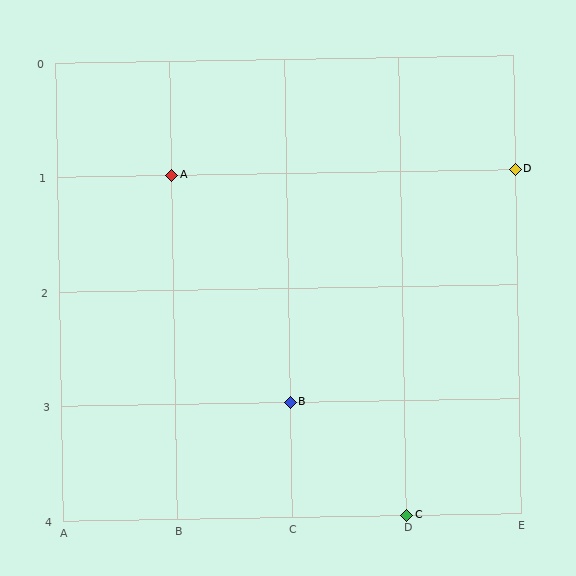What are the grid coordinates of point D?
Point D is at grid coordinates (E, 1).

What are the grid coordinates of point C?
Point C is at grid coordinates (D, 4).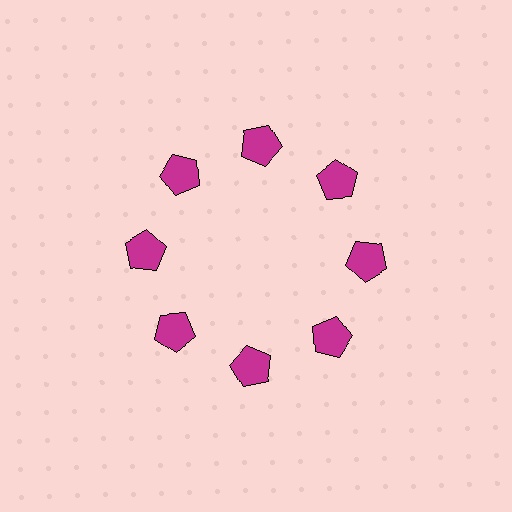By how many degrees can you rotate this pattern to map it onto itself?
The pattern maps onto itself every 45 degrees of rotation.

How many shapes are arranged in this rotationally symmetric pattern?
There are 8 shapes, arranged in 8 groups of 1.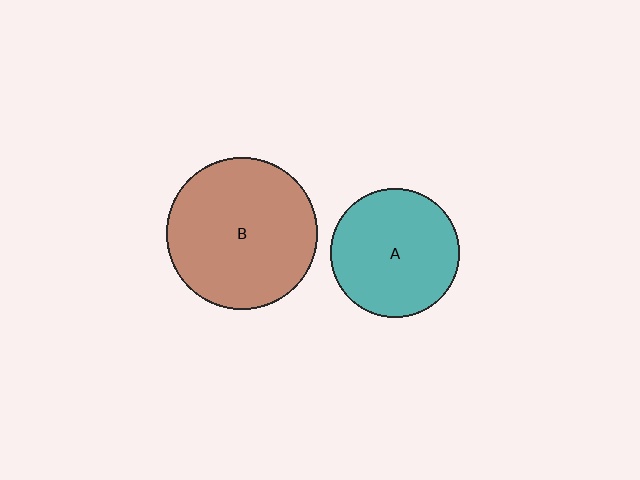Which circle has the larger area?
Circle B (brown).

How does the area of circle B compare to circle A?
Approximately 1.4 times.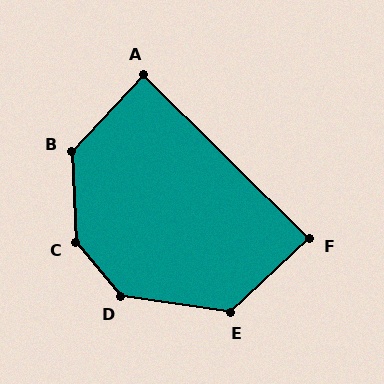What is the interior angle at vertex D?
Approximately 138 degrees (obtuse).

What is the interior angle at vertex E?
Approximately 129 degrees (obtuse).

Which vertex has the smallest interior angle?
F, at approximately 88 degrees.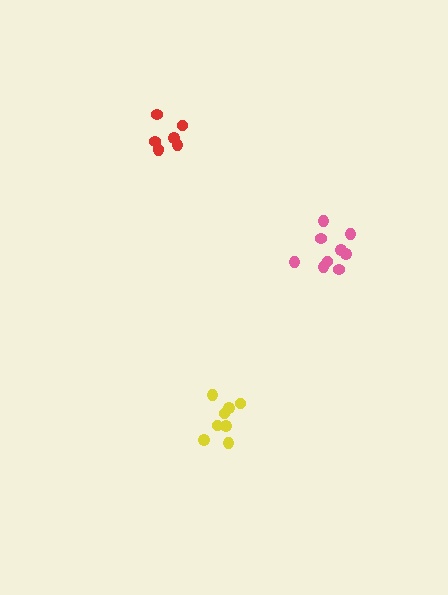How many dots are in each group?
Group 1: 7 dots, Group 2: 8 dots, Group 3: 9 dots (24 total).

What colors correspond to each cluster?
The clusters are colored: red, yellow, pink.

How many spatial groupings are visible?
There are 3 spatial groupings.